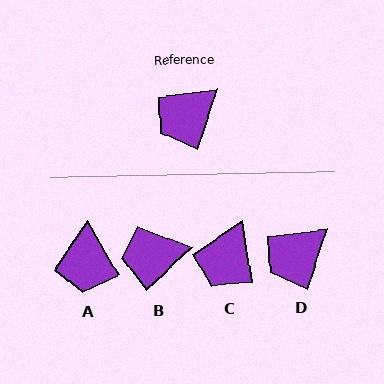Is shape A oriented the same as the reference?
No, it is off by about 49 degrees.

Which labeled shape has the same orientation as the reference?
D.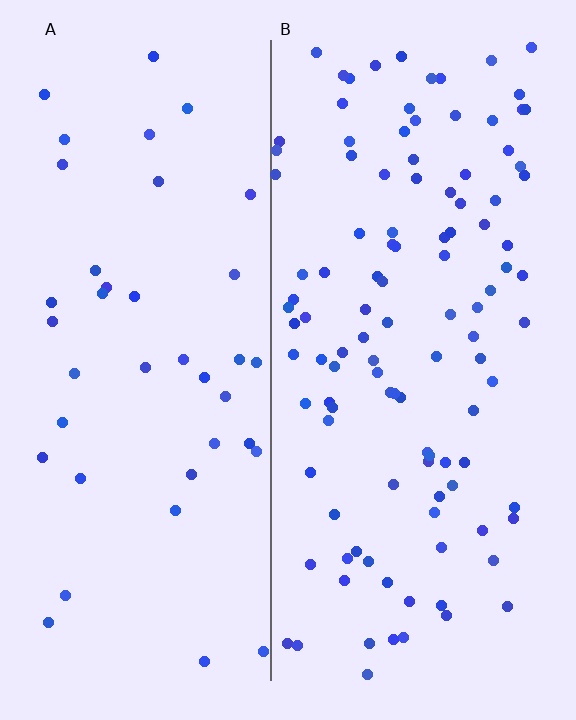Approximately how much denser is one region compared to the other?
Approximately 2.8× — region B over region A.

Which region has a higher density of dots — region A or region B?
B (the right).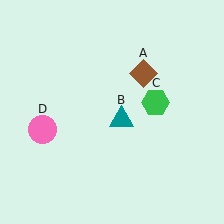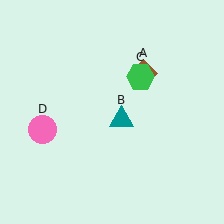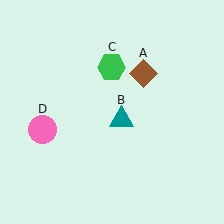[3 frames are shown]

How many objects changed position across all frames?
1 object changed position: green hexagon (object C).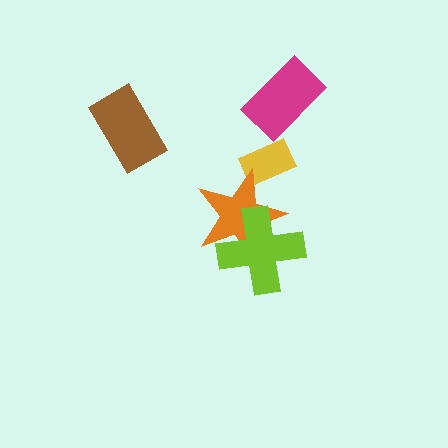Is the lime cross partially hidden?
No, no other shape covers it.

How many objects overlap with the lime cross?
1 object overlaps with the lime cross.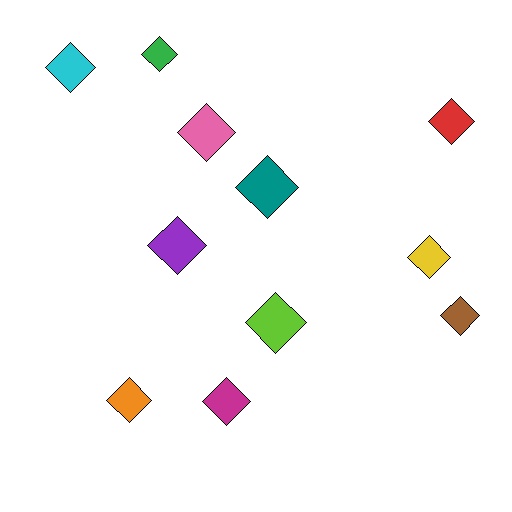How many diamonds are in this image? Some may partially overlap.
There are 11 diamonds.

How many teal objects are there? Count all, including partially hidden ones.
There is 1 teal object.